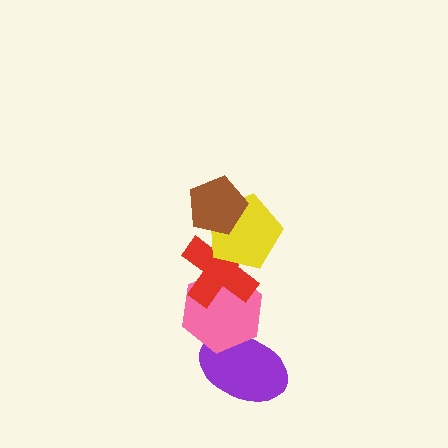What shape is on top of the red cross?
The yellow pentagon is on top of the red cross.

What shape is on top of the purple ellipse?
The pink hexagon is on top of the purple ellipse.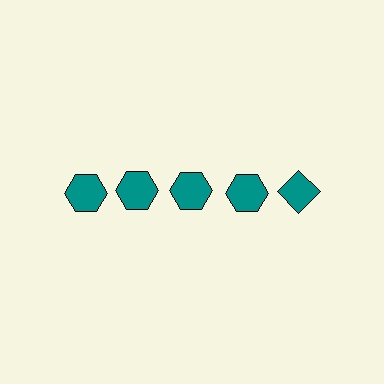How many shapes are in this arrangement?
There are 5 shapes arranged in a grid pattern.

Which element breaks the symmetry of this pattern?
The teal diamond in the top row, rightmost column breaks the symmetry. All other shapes are teal hexagons.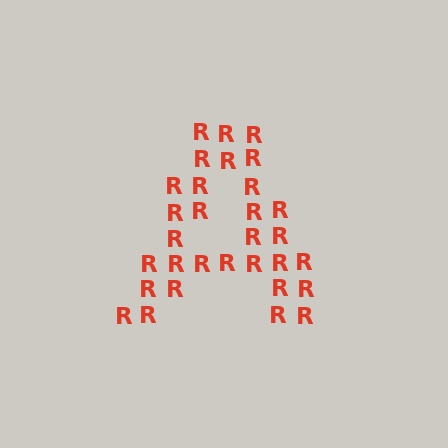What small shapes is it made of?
It is made of small letter R's.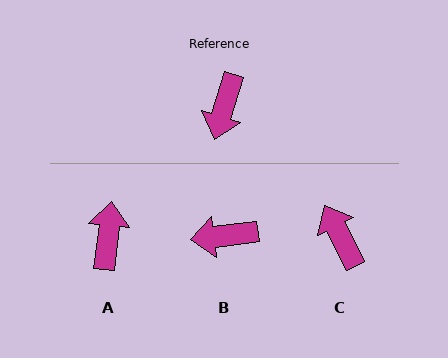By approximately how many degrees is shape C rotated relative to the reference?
Approximately 136 degrees clockwise.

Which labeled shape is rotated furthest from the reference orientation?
A, about 170 degrees away.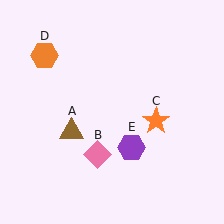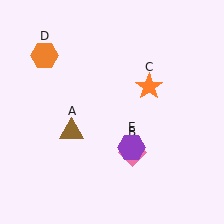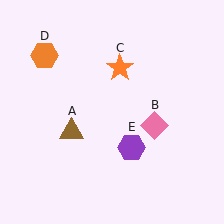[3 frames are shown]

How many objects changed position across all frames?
2 objects changed position: pink diamond (object B), orange star (object C).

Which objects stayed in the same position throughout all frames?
Brown triangle (object A) and orange hexagon (object D) and purple hexagon (object E) remained stationary.